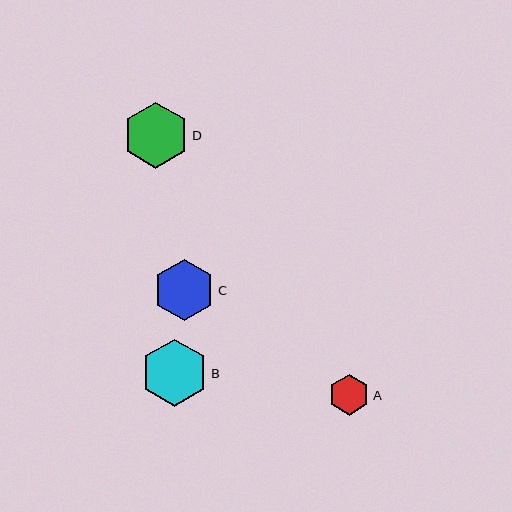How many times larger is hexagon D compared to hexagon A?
Hexagon D is approximately 1.6 times the size of hexagon A.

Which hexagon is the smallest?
Hexagon A is the smallest with a size of approximately 41 pixels.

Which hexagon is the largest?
Hexagon B is the largest with a size of approximately 67 pixels.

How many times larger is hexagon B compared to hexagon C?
Hexagon B is approximately 1.1 times the size of hexagon C.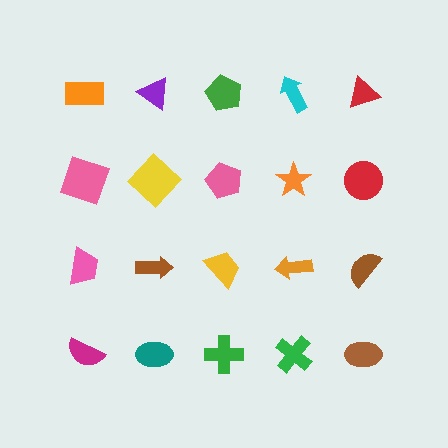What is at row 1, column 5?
A red triangle.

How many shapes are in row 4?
5 shapes.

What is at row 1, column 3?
A green pentagon.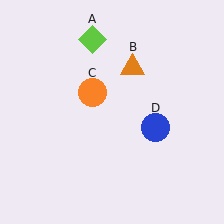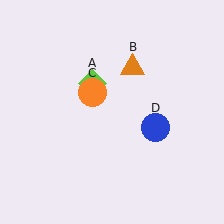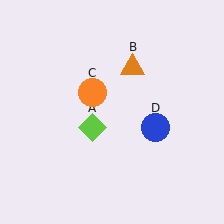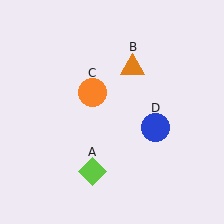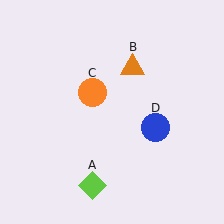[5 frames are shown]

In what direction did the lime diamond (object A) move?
The lime diamond (object A) moved down.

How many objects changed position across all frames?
1 object changed position: lime diamond (object A).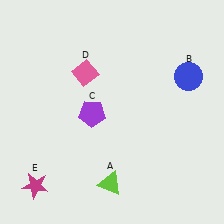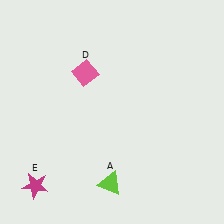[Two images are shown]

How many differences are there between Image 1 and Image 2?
There are 2 differences between the two images.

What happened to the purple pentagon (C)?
The purple pentagon (C) was removed in Image 2. It was in the bottom-left area of Image 1.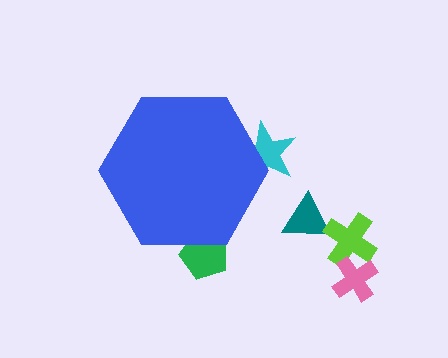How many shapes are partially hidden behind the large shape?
2 shapes are partially hidden.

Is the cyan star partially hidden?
Yes, the cyan star is partially hidden behind the blue hexagon.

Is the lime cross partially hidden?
No, the lime cross is fully visible.